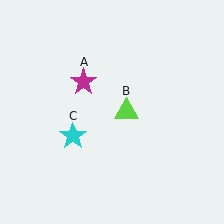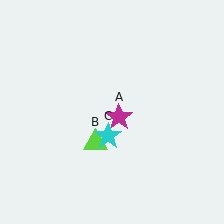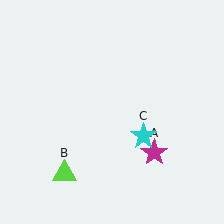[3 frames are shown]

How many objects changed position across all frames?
3 objects changed position: magenta star (object A), lime triangle (object B), cyan star (object C).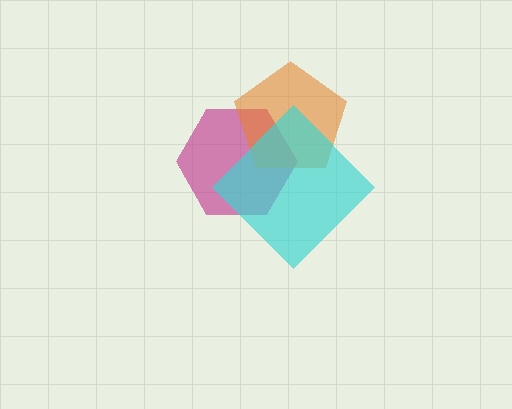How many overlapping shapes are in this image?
There are 3 overlapping shapes in the image.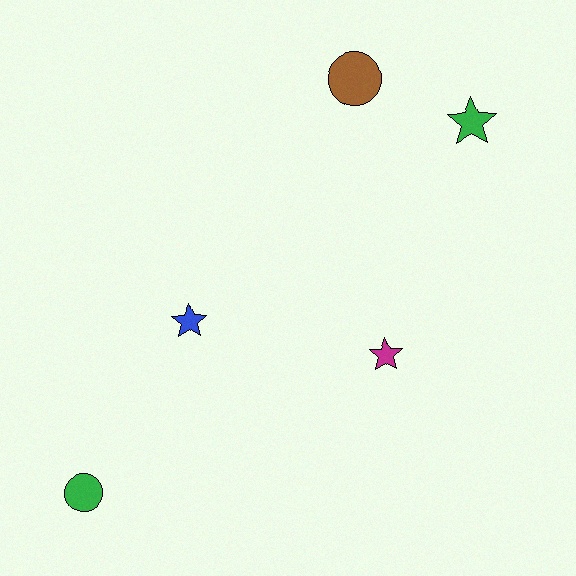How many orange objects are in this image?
There are no orange objects.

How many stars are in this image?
There are 3 stars.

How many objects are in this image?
There are 5 objects.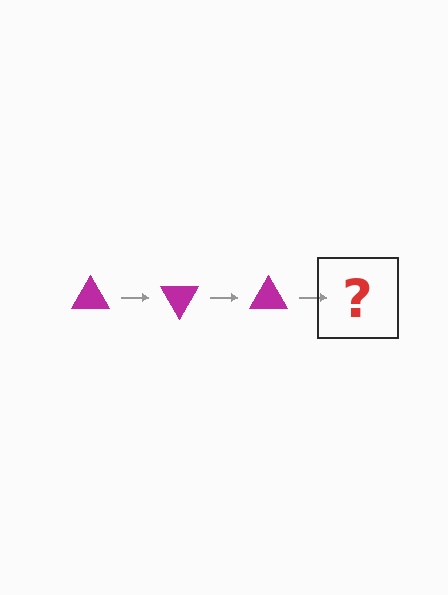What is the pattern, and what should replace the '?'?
The pattern is that the triangle rotates 60 degrees each step. The '?' should be a magenta triangle rotated 180 degrees.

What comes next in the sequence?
The next element should be a magenta triangle rotated 180 degrees.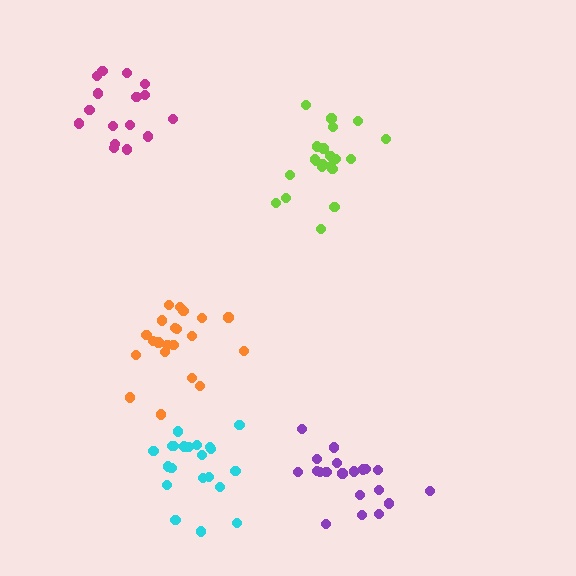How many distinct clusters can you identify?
There are 5 distinct clusters.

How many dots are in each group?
Group 1: 21 dots, Group 2: 21 dots, Group 3: 17 dots, Group 4: 20 dots, Group 5: 21 dots (100 total).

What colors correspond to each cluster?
The clusters are colored: orange, lime, magenta, purple, cyan.